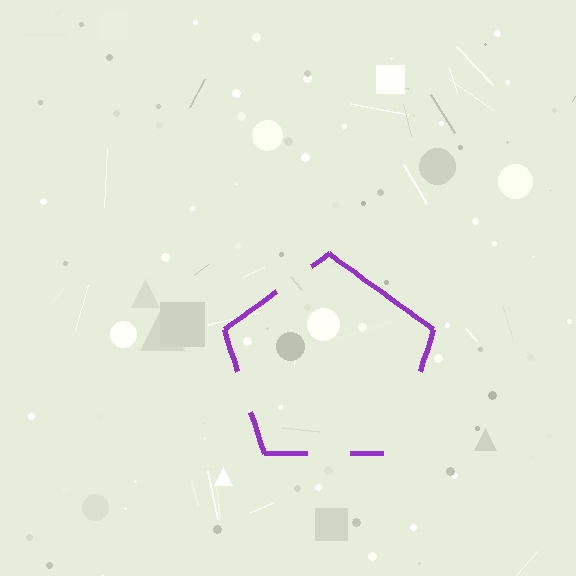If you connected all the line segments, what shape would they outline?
They would outline a pentagon.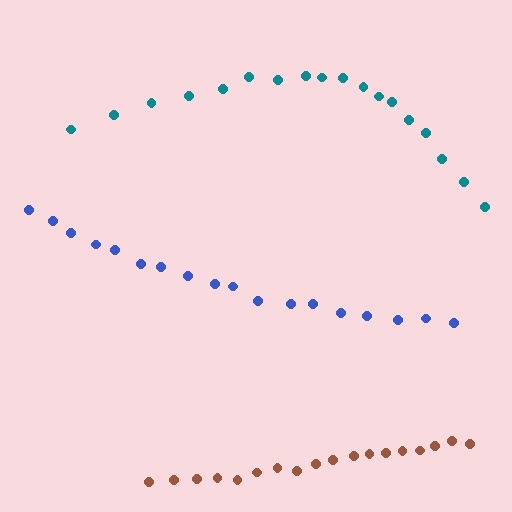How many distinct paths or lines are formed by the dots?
There are 3 distinct paths.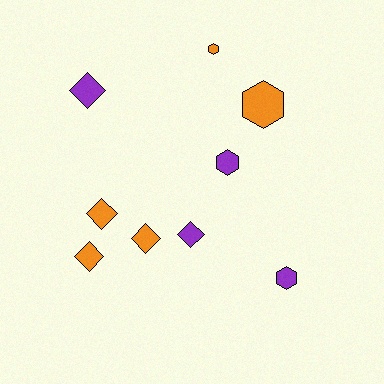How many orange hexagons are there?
There are 2 orange hexagons.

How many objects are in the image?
There are 9 objects.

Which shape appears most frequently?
Diamond, with 5 objects.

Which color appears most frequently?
Orange, with 5 objects.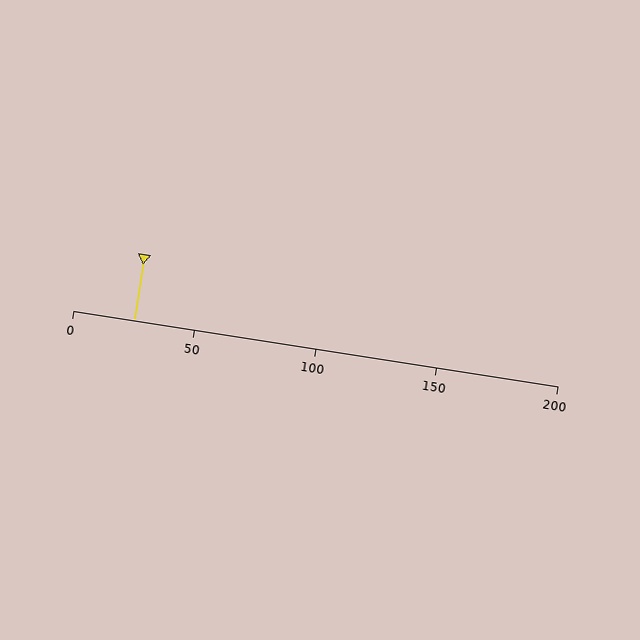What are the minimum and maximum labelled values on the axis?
The axis runs from 0 to 200.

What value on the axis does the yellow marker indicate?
The marker indicates approximately 25.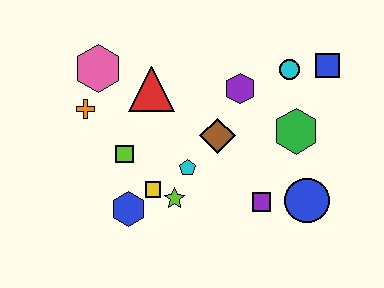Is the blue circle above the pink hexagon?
No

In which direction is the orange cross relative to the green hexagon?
The orange cross is to the left of the green hexagon.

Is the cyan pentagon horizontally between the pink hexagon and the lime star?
No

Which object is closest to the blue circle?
The purple square is closest to the blue circle.